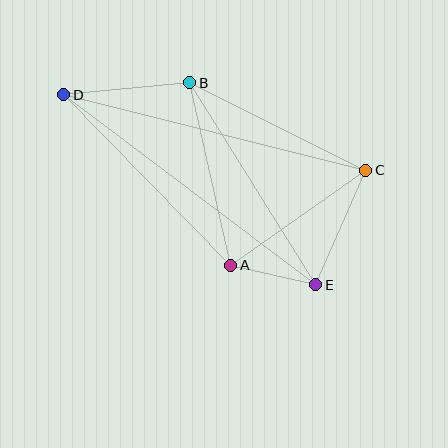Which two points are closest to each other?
Points A and E are closest to each other.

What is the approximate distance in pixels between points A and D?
The distance between A and D is approximately 239 pixels.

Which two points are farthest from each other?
Points D and E are farthest from each other.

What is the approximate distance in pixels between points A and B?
The distance between A and B is approximately 187 pixels.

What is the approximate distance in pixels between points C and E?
The distance between C and E is approximately 125 pixels.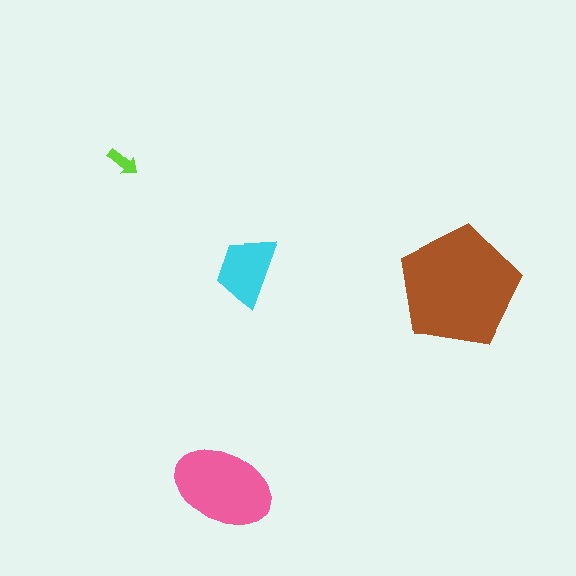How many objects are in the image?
There are 4 objects in the image.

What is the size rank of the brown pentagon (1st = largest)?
1st.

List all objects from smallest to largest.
The lime arrow, the cyan trapezoid, the pink ellipse, the brown pentagon.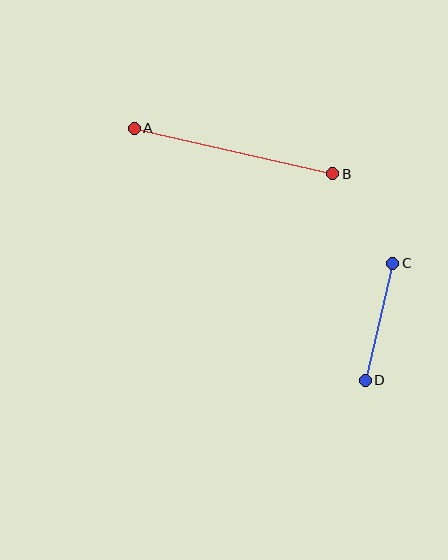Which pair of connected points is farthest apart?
Points A and B are farthest apart.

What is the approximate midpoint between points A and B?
The midpoint is at approximately (234, 151) pixels.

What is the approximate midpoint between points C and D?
The midpoint is at approximately (379, 322) pixels.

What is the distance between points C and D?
The distance is approximately 120 pixels.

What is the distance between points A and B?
The distance is approximately 203 pixels.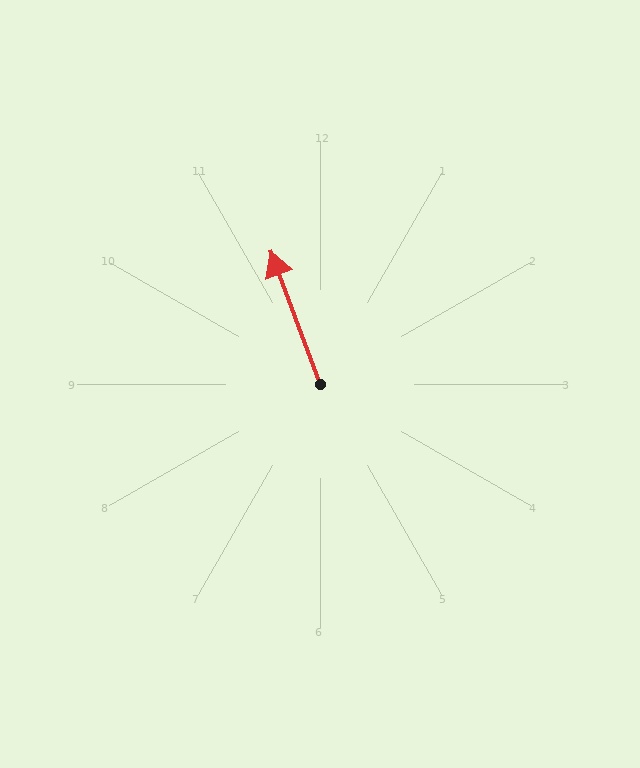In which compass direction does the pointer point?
North.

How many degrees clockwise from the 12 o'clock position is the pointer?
Approximately 340 degrees.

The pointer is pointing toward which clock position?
Roughly 11 o'clock.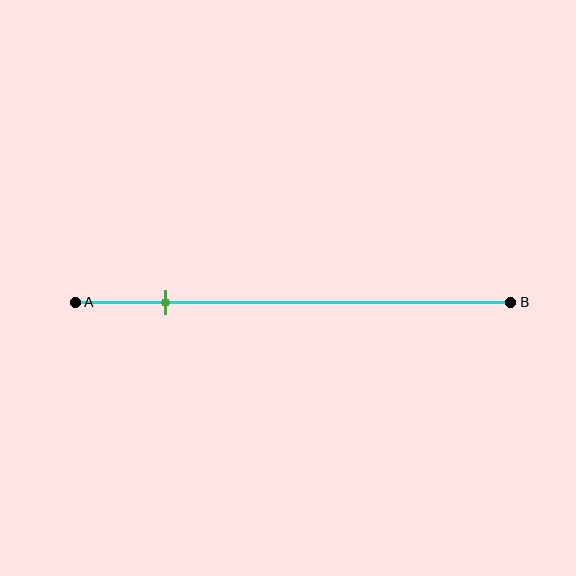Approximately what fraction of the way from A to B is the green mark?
The green mark is approximately 20% of the way from A to B.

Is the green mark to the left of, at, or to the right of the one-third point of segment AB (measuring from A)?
The green mark is to the left of the one-third point of segment AB.